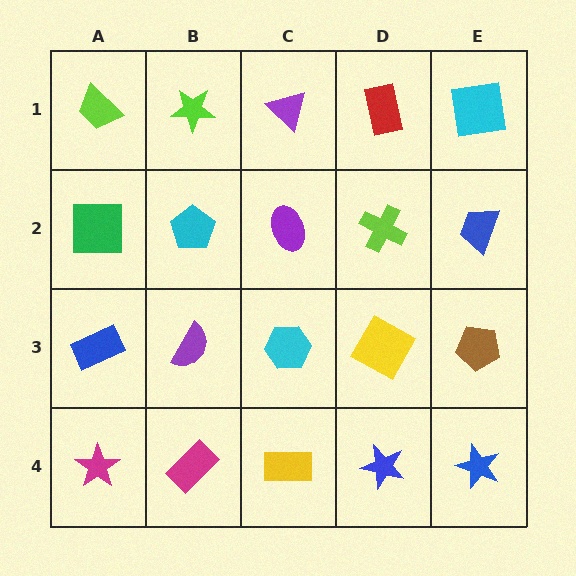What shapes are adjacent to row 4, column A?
A blue rectangle (row 3, column A), a magenta rectangle (row 4, column B).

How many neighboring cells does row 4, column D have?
3.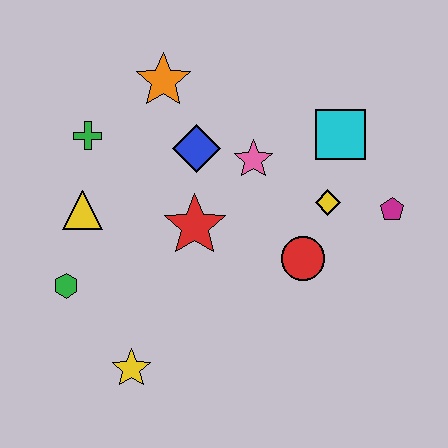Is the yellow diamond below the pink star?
Yes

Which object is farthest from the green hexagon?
The magenta pentagon is farthest from the green hexagon.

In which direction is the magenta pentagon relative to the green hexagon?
The magenta pentagon is to the right of the green hexagon.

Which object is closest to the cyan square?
The yellow diamond is closest to the cyan square.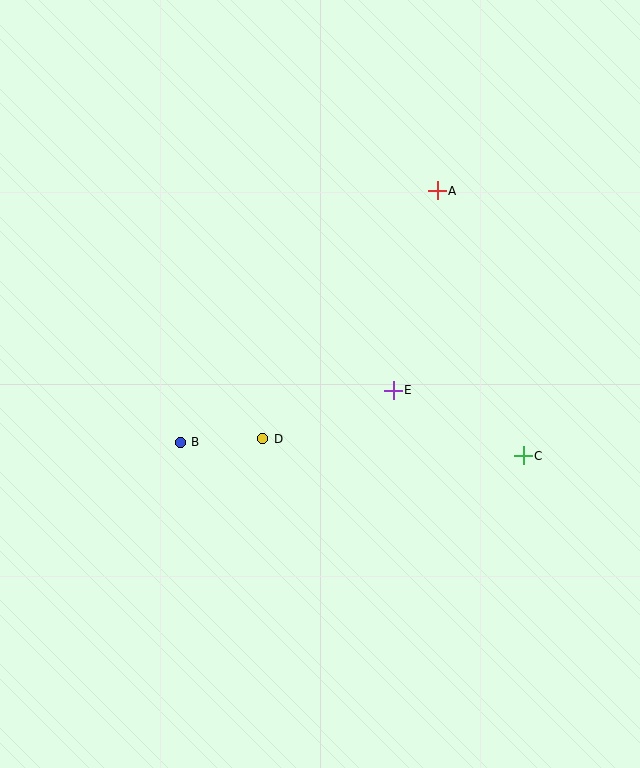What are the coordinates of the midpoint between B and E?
The midpoint between B and E is at (287, 416).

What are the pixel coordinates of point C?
Point C is at (523, 456).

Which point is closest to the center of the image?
Point E at (393, 390) is closest to the center.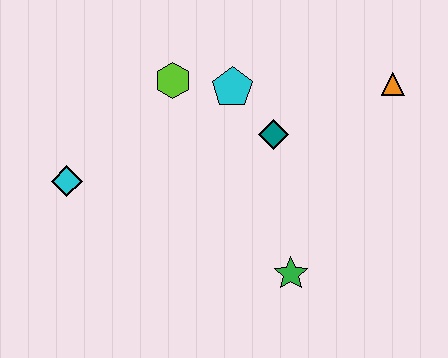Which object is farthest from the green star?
The cyan diamond is farthest from the green star.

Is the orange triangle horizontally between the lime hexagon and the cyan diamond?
No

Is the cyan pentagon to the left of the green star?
Yes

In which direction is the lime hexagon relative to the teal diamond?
The lime hexagon is to the left of the teal diamond.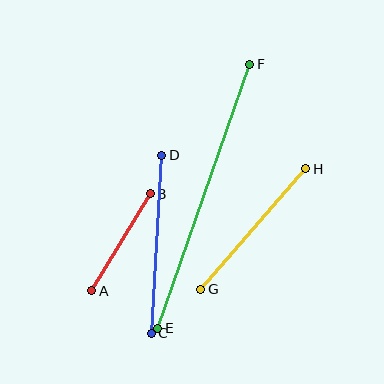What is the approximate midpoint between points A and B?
The midpoint is at approximately (121, 242) pixels.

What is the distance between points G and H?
The distance is approximately 160 pixels.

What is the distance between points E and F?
The distance is approximately 279 pixels.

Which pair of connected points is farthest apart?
Points E and F are farthest apart.